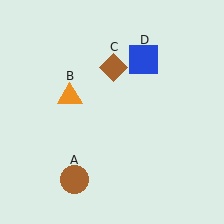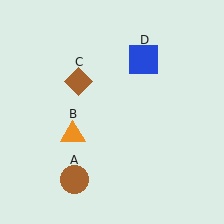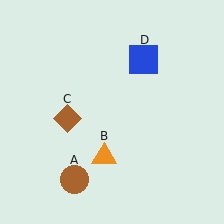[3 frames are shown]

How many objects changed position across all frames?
2 objects changed position: orange triangle (object B), brown diamond (object C).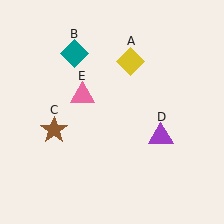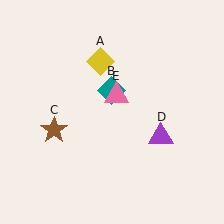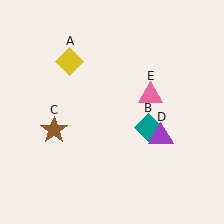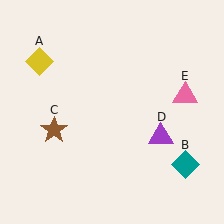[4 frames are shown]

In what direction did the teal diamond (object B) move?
The teal diamond (object B) moved down and to the right.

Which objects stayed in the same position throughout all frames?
Brown star (object C) and purple triangle (object D) remained stationary.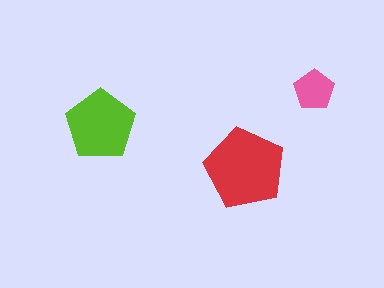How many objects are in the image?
There are 3 objects in the image.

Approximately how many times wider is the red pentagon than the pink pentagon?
About 2 times wider.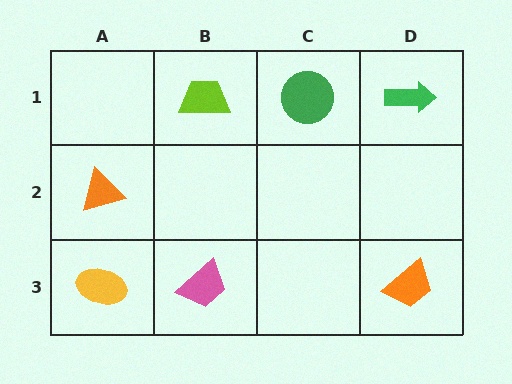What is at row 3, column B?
A pink trapezoid.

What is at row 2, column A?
An orange triangle.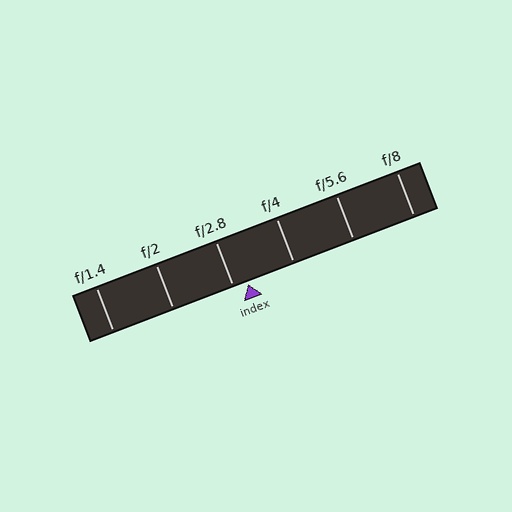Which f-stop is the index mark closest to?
The index mark is closest to f/2.8.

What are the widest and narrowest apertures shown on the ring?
The widest aperture shown is f/1.4 and the narrowest is f/8.